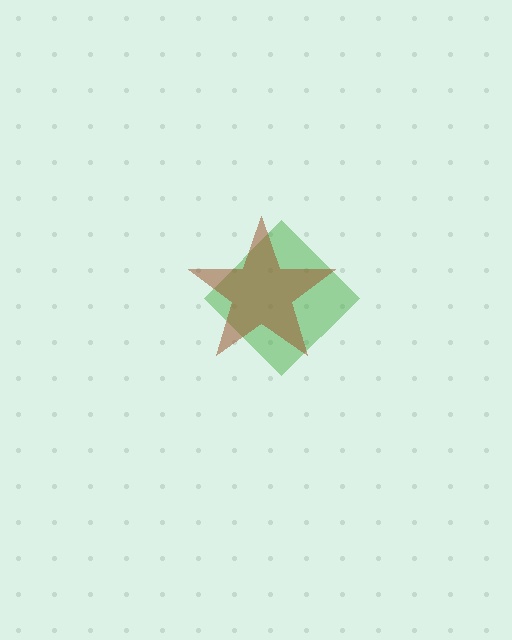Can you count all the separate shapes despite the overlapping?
Yes, there are 2 separate shapes.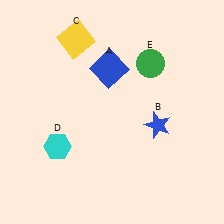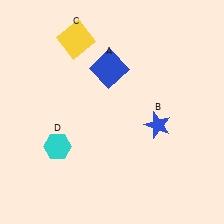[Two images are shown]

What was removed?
The green circle (E) was removed in Image 2.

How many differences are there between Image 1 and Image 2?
There is 1 difference between the two images.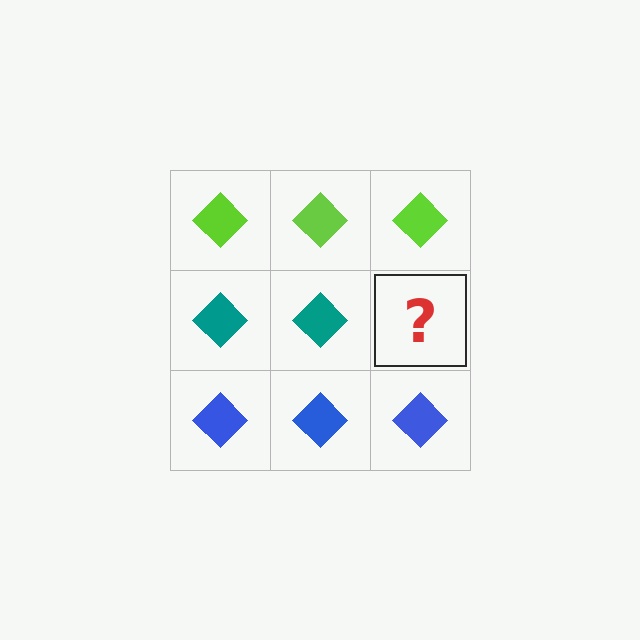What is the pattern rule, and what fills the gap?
The rule is that each row has a consistent color. The gap should be filled with a teal diamond.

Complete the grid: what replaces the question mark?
The question mark should be replaced with a teal diamond.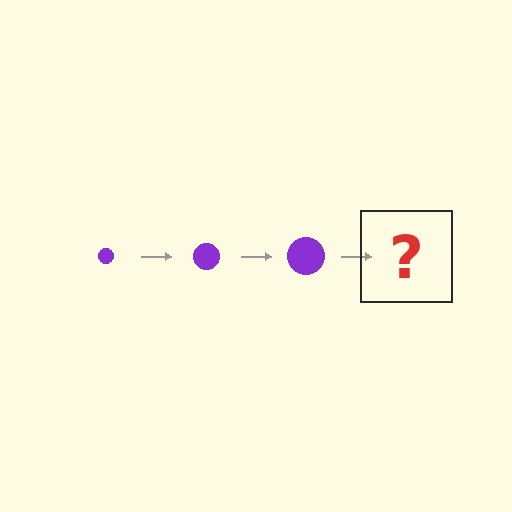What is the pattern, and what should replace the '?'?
The pattern is that the circle gets progressively larger each step. The '?' should be a purple circle, larger than the previous one.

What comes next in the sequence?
The next element should be a purple circle, larger than the previous one.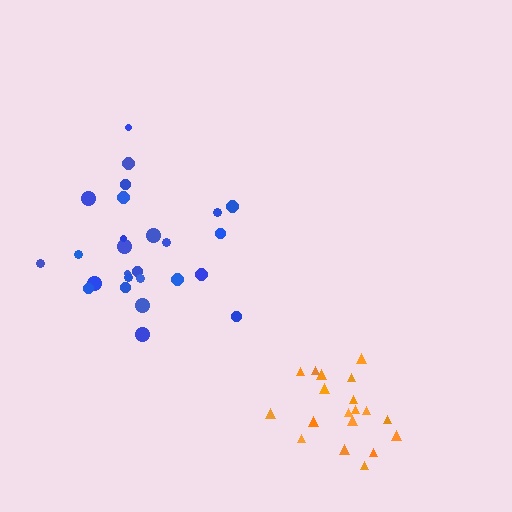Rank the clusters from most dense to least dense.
orange, blue.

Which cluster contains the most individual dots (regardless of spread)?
Blue (26).